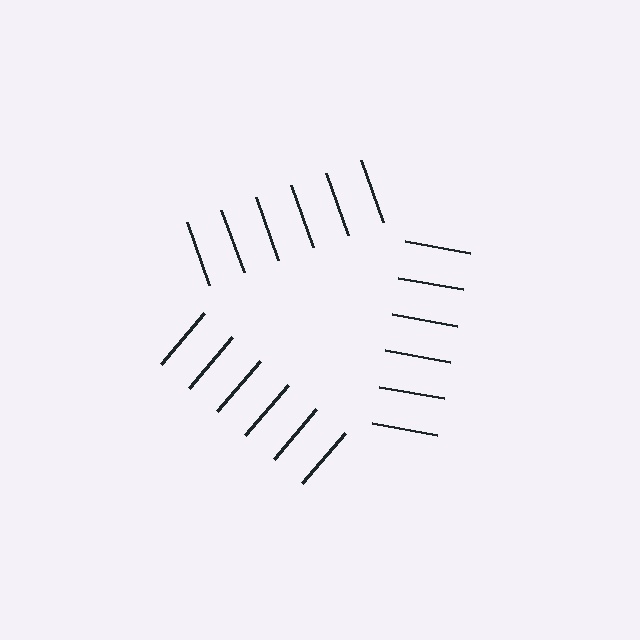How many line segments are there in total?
18 — 6 along each of the 3 edges.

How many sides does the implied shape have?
3 sides — the line-ends trace a triangle.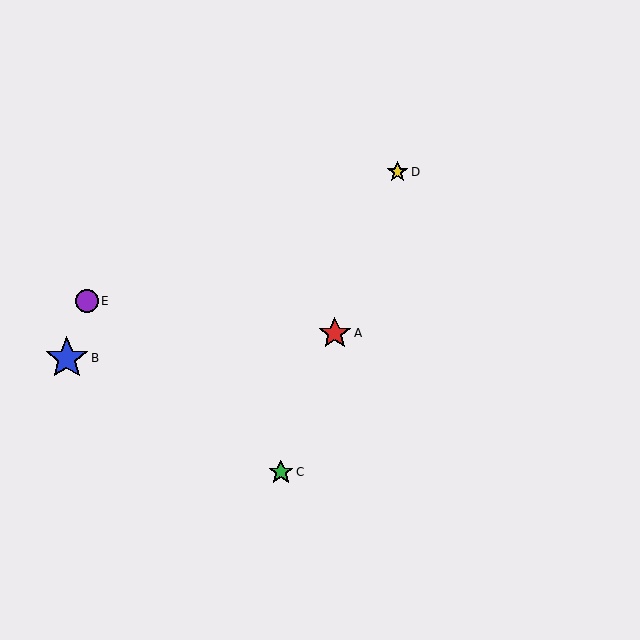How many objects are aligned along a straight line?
3 objects (A, C, D) are aligned along a straight line.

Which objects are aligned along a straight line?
Objects A, C, D are aligned along a straight line.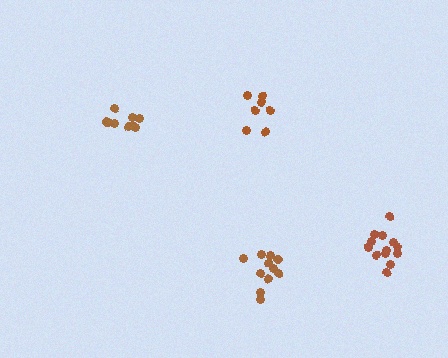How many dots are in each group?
Group 1: 7 dots, Group 2: 13 dots, Group 3: 11 dots, Group 4: 9 dots (40 total).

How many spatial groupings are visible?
There are 4 spatial groupings.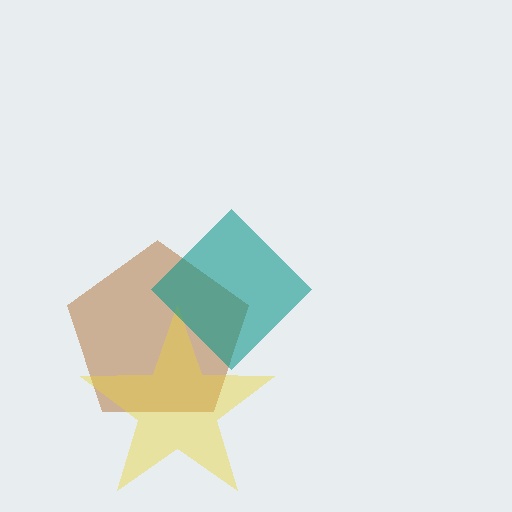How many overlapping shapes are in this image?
There are 3 overlapping shapes in the image.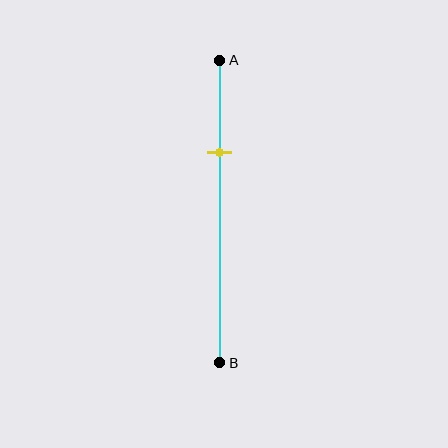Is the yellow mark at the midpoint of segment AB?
No, the mark is at about 30% from A, not at the 50% midpoint.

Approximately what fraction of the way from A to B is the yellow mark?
The yellow mark is approximately 30% of the way from A to B.